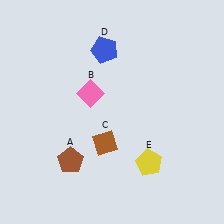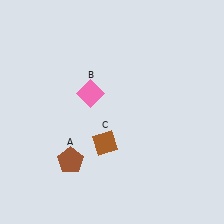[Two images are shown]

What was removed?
The blue pentagon (D), the yellow pentagon (E) were removed in Image 2.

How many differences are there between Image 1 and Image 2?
There are 2 differences between the two images.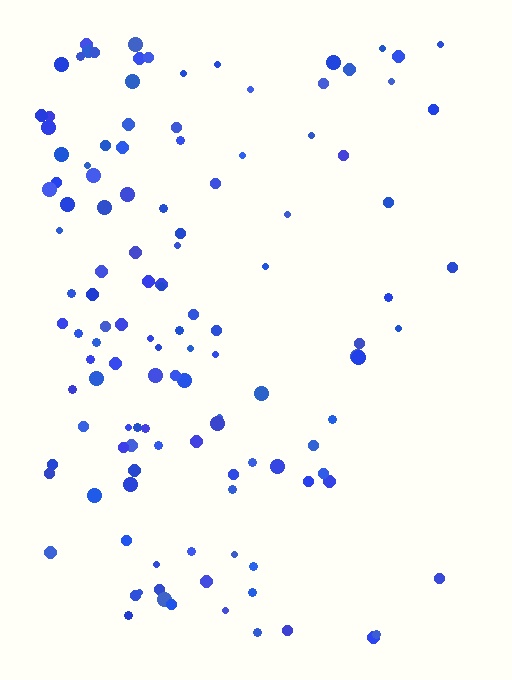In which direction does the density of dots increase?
From right to left, with the left side densest.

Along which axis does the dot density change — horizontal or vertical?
Horizontal.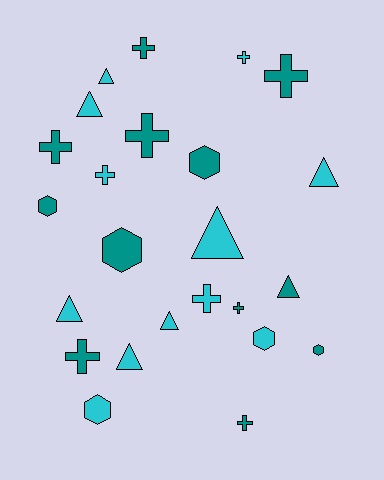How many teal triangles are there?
There is 1 teal triangle.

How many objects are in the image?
There are 24 objects.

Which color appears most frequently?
Cyan, with 12 objects.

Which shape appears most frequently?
Cross, with 10 objects.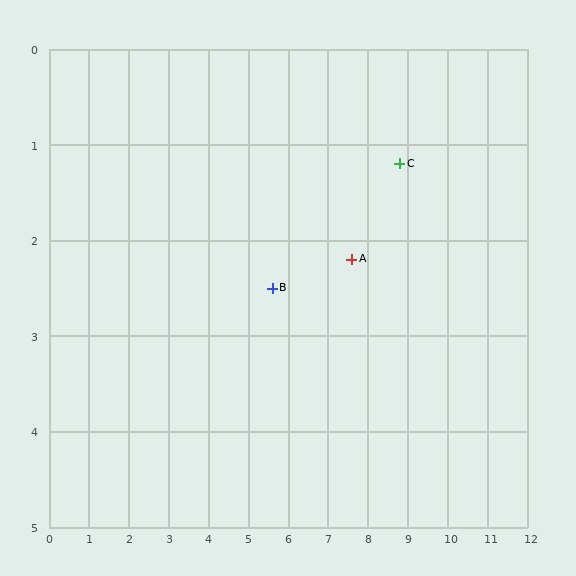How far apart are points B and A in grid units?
Points B and A are about 2.0 grid units apart.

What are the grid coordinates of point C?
Point C is at approximately (8.8, 1.2).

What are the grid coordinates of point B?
Point B is at approximately (5.6, 2.5).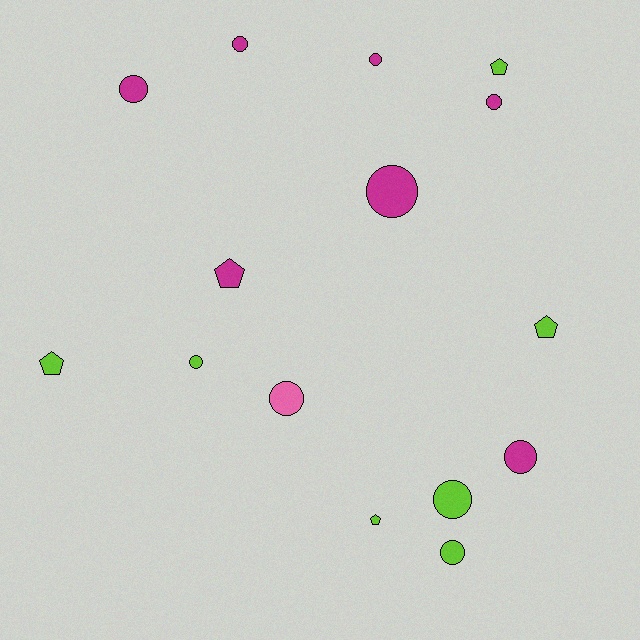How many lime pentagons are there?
There are 4 lime pentagons.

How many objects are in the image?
There are 15 objects.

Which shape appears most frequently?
Circle, with 10 objects.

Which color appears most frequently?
Magenta, with 7 objects.